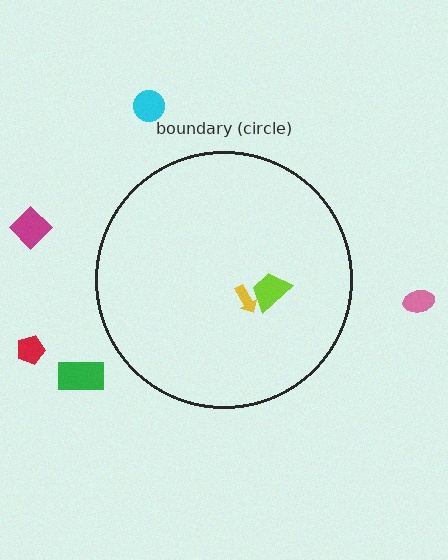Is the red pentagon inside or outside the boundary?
Outside.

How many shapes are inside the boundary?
2 inside, 5 outside.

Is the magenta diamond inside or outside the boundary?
Outside.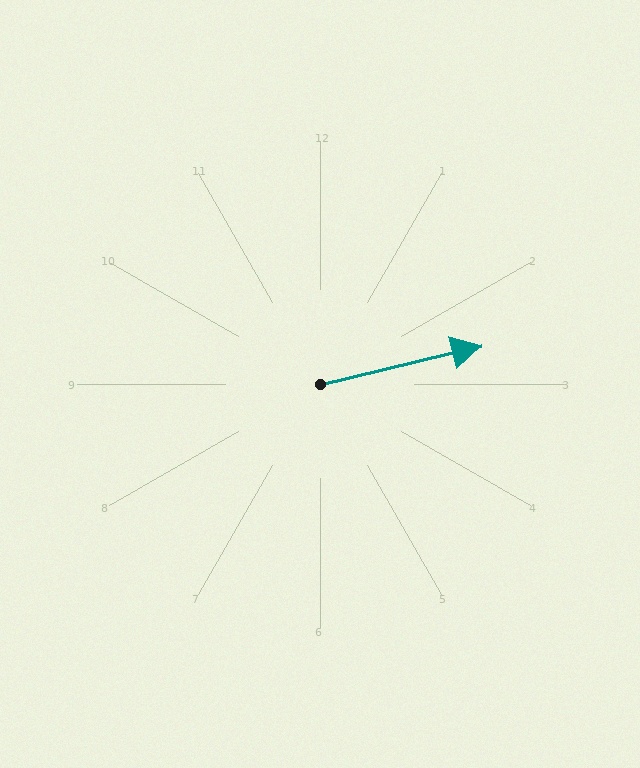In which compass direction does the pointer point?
East.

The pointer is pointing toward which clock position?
Roughly 3 o'clock.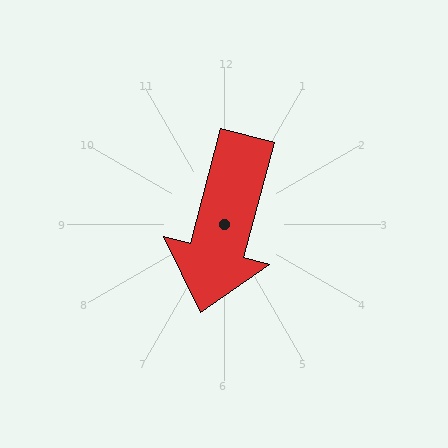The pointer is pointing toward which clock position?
Roughly 6 o'clock.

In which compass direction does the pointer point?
South.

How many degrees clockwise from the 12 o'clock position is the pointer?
Approximately 195 degrees.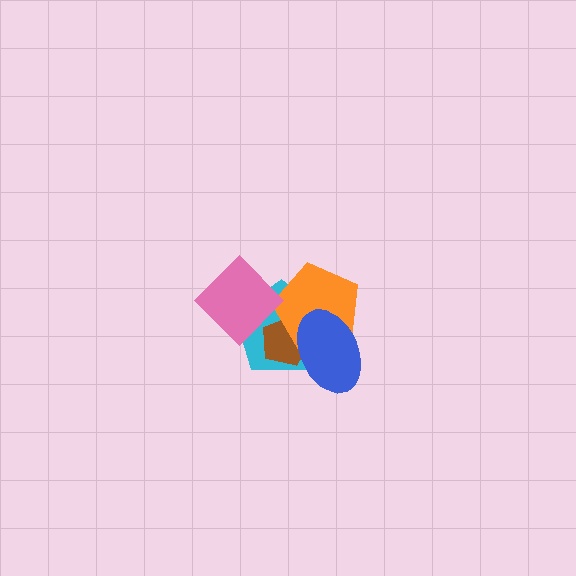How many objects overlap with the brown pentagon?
4 objects overlap with the brown pentagon.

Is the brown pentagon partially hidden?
Yes, it is partially covered by another shape.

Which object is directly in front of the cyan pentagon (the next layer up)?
The brown pentagon is directly in front of the cyan pentagon.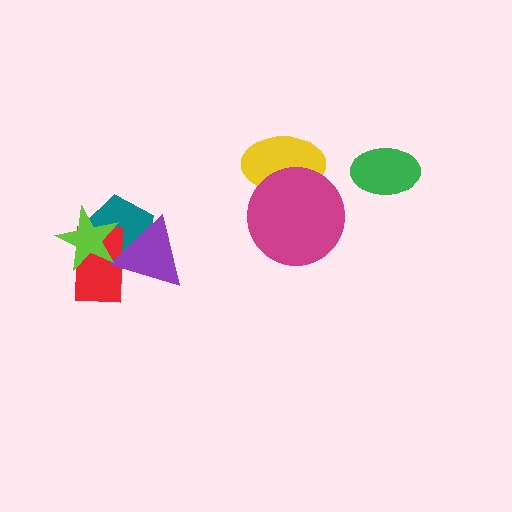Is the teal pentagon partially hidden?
Yes, it is partially covered by another shape.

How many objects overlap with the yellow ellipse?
1 object overlaps with the yellow ellipse.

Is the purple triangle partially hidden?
Yes, it is partially covered by another shape.